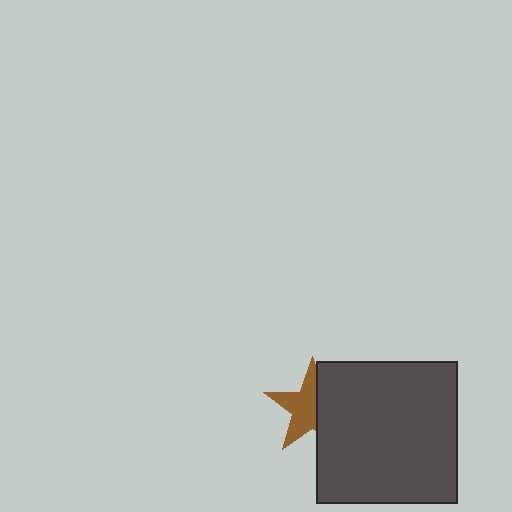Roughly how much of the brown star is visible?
About half of it is visible (roughly 57%).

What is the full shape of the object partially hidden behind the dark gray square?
The partially hidden object is a brown star.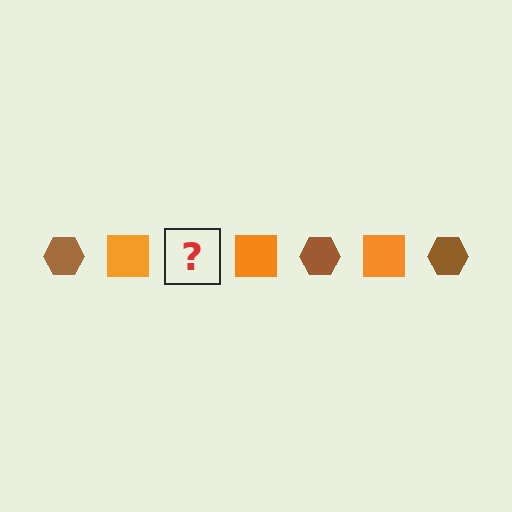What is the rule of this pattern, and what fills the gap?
The rule is that the pattern alternates between brown hexagon and orange square. The gap should be filled with a brown hexagon.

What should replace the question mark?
The question mark should be replaced with a brown hexagon.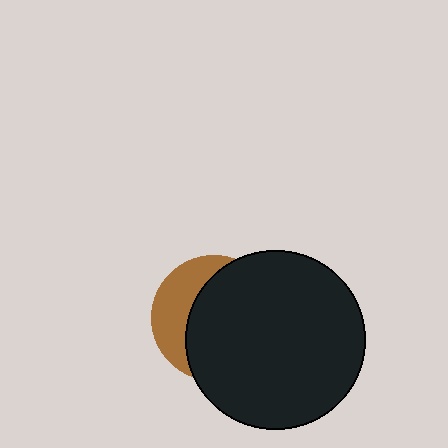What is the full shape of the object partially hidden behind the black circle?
The partially hidden object is a brown circle.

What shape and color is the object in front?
The object in front is a black circle.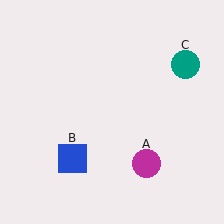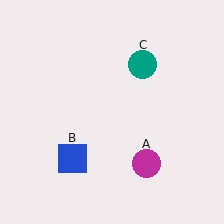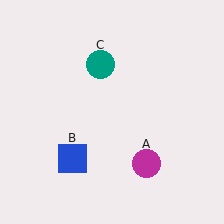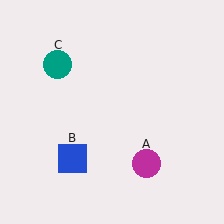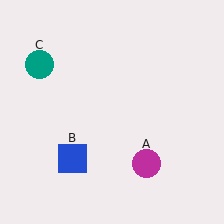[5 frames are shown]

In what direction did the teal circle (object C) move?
The teal circle (object C) moved left.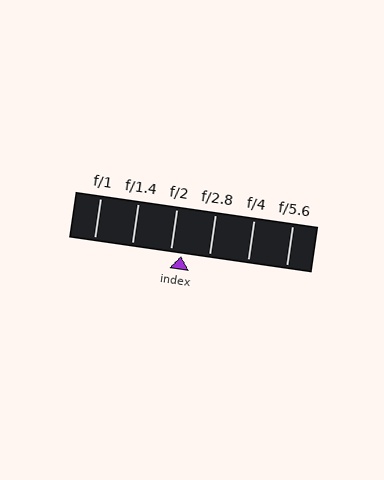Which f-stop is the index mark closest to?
The index mark is closest to f/2.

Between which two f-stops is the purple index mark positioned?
The index mark is between f/2 and f/2.8.